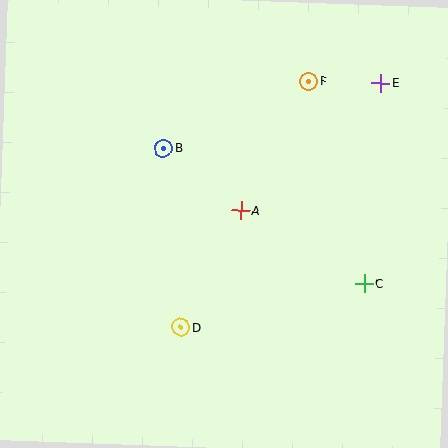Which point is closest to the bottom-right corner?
Point C is closest to the bottom-right corner.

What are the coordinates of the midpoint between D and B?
The midpoint between D and B is at (172, 238).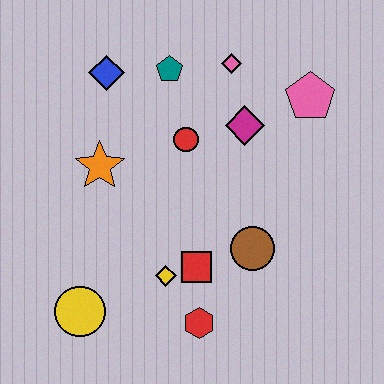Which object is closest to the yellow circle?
The yellow diamond is closest to the yellow circle.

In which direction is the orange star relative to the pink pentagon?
The orange star is to the left of the pink pentagon.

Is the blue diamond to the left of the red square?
Yes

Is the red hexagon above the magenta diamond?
No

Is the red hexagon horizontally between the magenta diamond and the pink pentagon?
No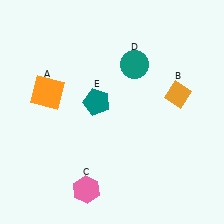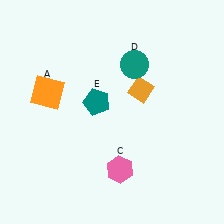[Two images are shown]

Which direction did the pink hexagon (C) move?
The pink hexagon (C) moved right.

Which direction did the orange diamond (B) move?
The orange diamond (B) moved left.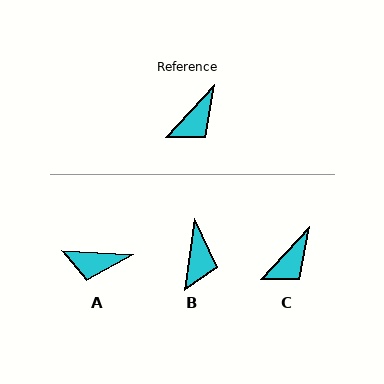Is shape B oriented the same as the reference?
No, it is off by about 34 degrees.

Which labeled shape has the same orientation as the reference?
C.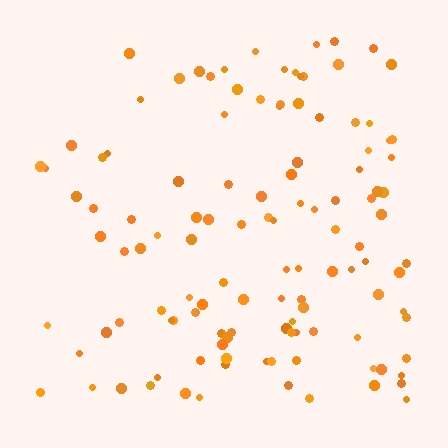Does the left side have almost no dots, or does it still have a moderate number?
Still a moderate number, just noticeably fewer than the right.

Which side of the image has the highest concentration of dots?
The right.